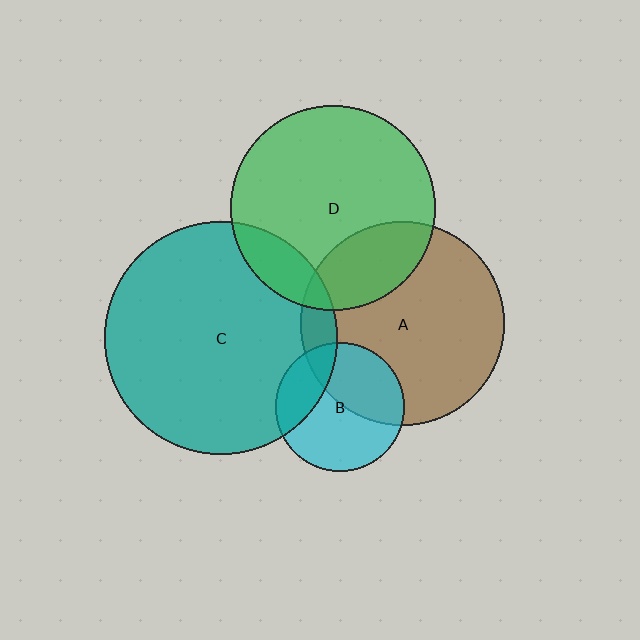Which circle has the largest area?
Circle C (teal).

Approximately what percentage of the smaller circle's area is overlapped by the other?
Approximately 25%.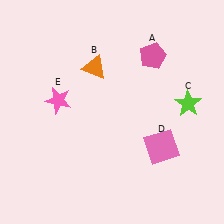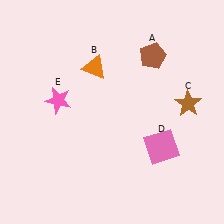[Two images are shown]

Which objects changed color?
A changed from pink to brown. C changed from lime to brown.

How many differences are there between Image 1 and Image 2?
There are 2 differences between the two images.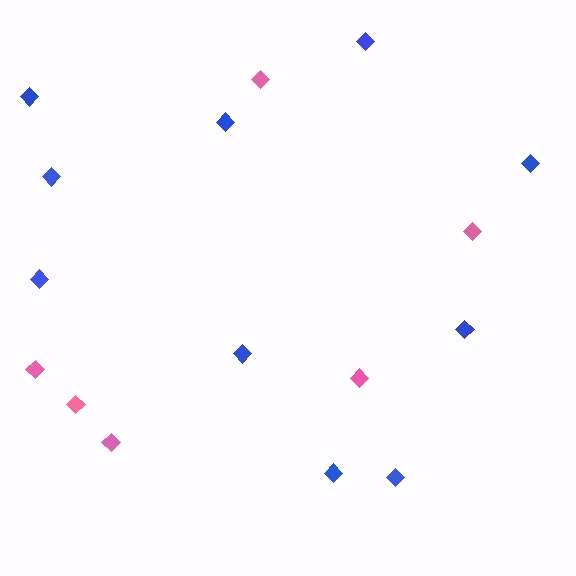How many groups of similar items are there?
There are 2 groups: one group of blue diamonds (10) and one group of pink diamonds (6).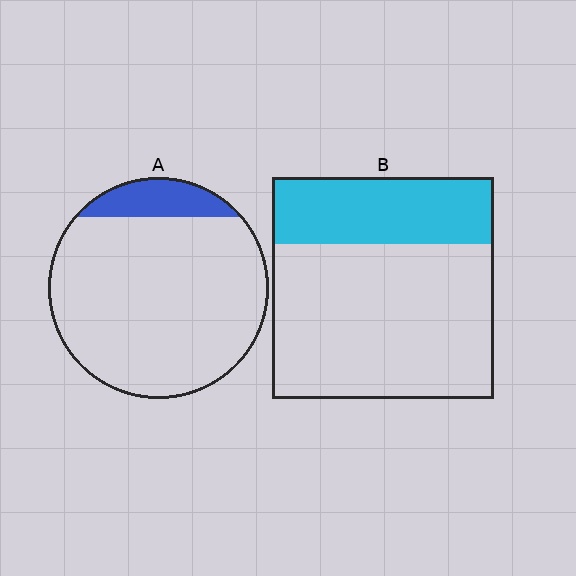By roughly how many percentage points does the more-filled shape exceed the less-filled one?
By roughly 20 percentage points (B over A).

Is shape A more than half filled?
No.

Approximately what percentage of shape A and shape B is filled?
A is approximately 10% and B is approximately 30%.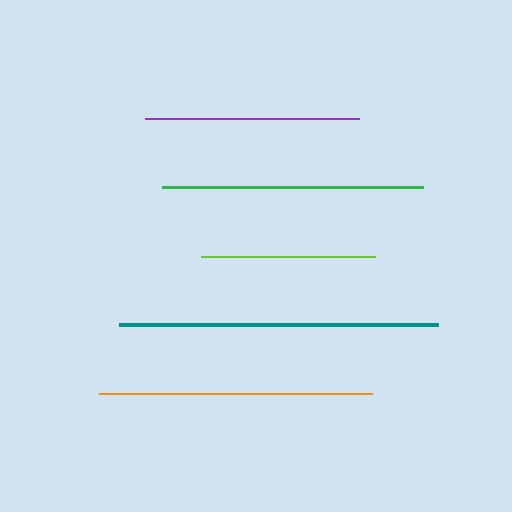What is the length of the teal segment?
The teal segment is approximately 320 pixels long.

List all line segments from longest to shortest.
From longest to shortest: teal, orange, green, purple, lime.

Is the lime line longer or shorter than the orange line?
The orange line is longer than the lime line.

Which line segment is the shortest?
The lime line is the shortest at approximately 174 pixels.